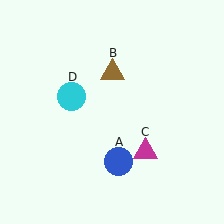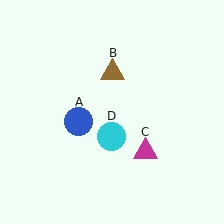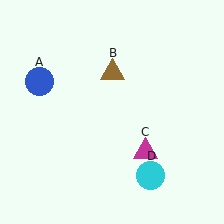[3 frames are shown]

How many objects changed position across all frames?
2 objects changed position: blue circle (object A), cyan circle (object D).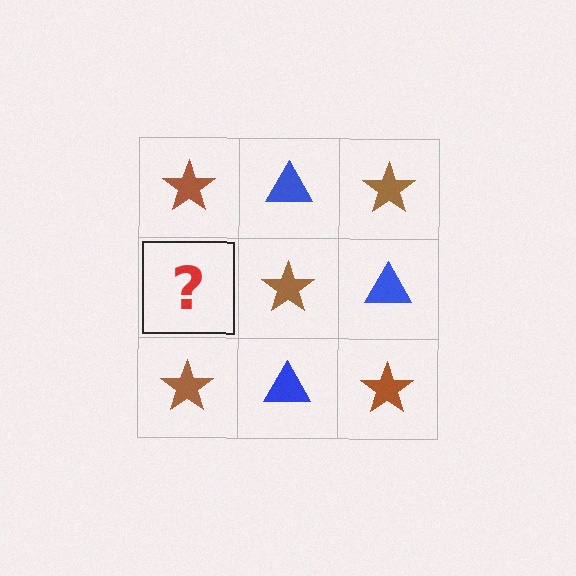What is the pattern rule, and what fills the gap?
The rule is that it alternates brown star and blue triangle in a checkerboard pattern. The gap should be filled with a blue triangle.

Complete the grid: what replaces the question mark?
The question mark should be replaced with a blue triangle.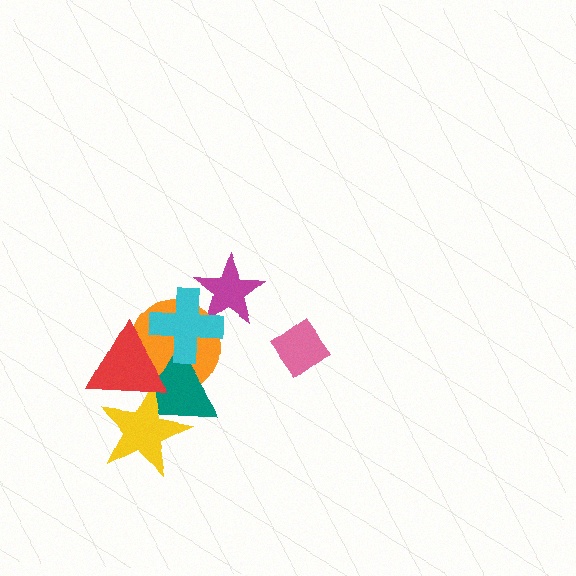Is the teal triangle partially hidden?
Yes, it is partially covered by another shape.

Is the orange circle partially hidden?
Yes, it is partially covered by another shape.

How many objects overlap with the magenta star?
1 object overlaps with the magenta star.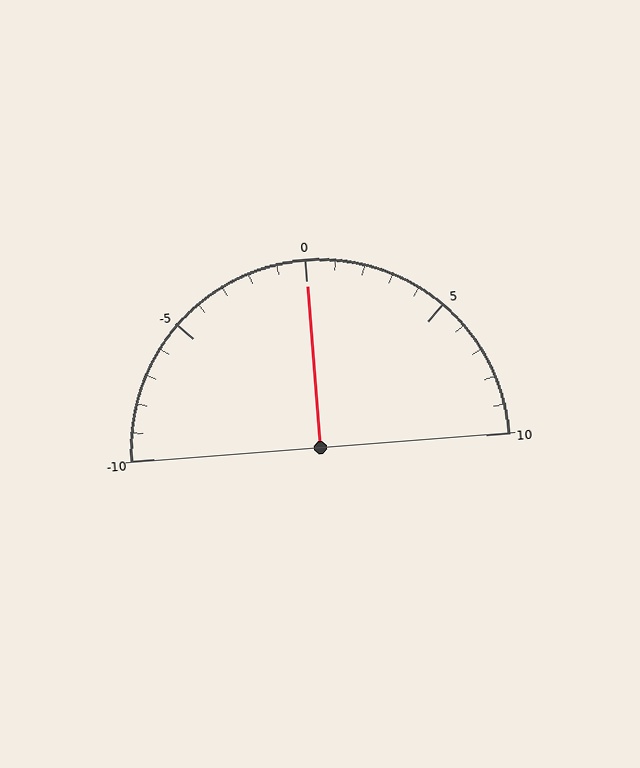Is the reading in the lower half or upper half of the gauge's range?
The reading is in the upper half of the range (-10 to 10).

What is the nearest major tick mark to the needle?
The nearest major tick mark is 0.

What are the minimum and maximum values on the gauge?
The gauge ranges from -10 to 10.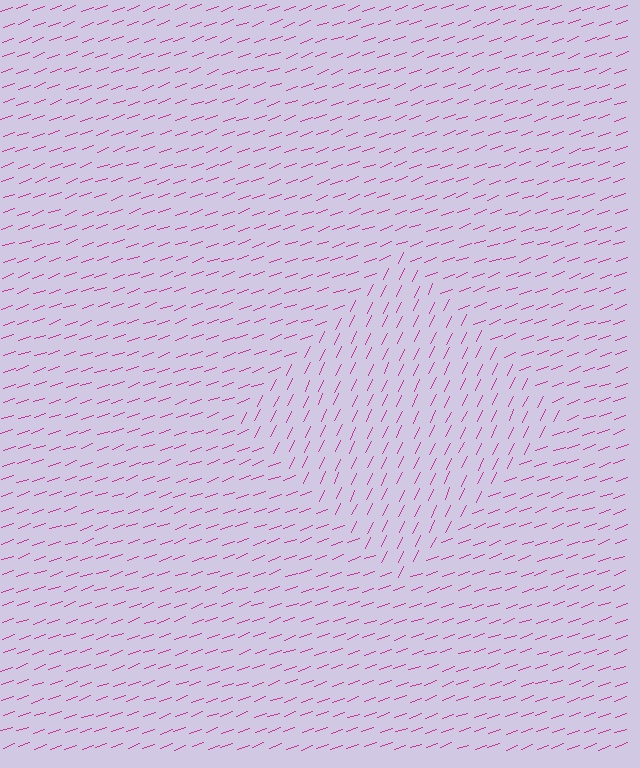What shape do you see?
I see a diamond.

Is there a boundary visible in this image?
Yes, there is a texture boundary formed by a change in line orientation.